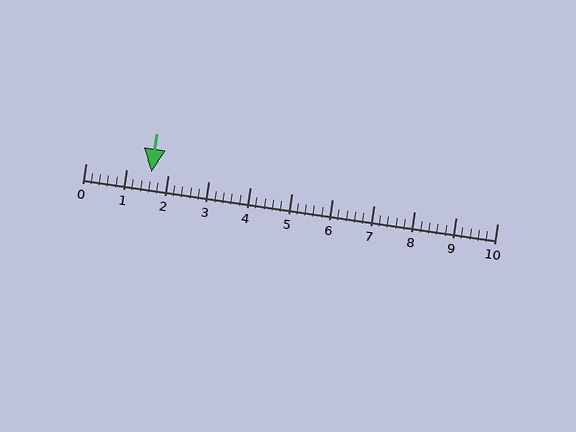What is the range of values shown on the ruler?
The ruler shows values from 0 to 10.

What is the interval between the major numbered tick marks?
The major tick marks are spaced 1 units apart.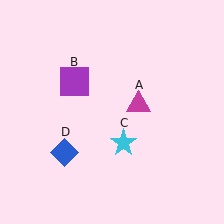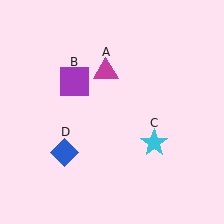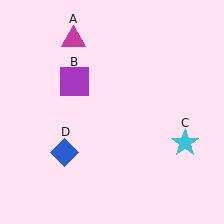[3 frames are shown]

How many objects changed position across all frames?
2 objects changed position: magenta triangle (object A), cyan star (object C).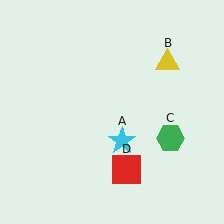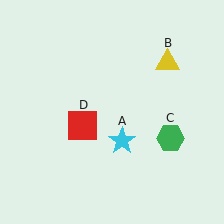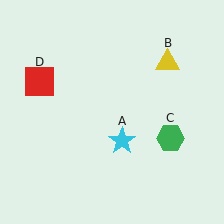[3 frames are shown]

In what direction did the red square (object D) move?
The red square (object D) moved up and to the left.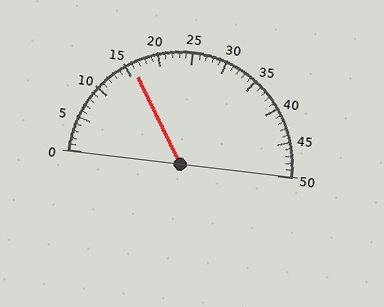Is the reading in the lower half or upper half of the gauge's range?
The reading is in the lower half of the range (0 to 50).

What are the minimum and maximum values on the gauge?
The gauge ranges from 0 to 50.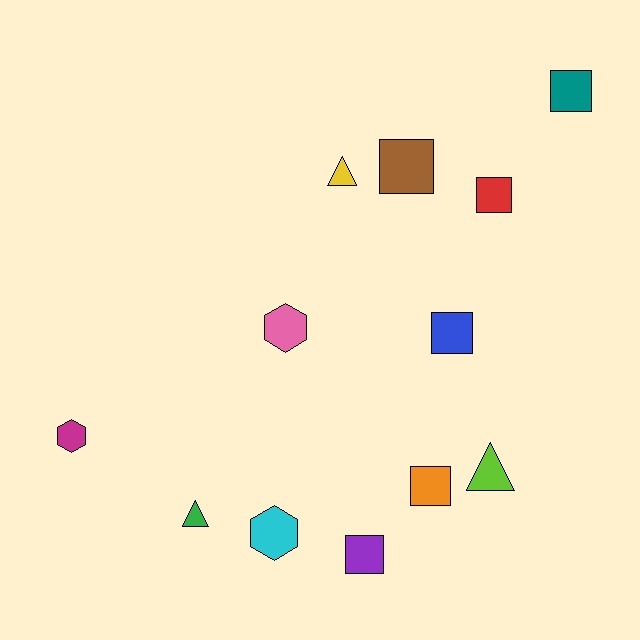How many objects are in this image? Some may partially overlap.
There are 12 objects.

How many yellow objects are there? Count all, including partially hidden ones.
There is 1 yellow object.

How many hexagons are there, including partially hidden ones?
There are 3 hexagons.